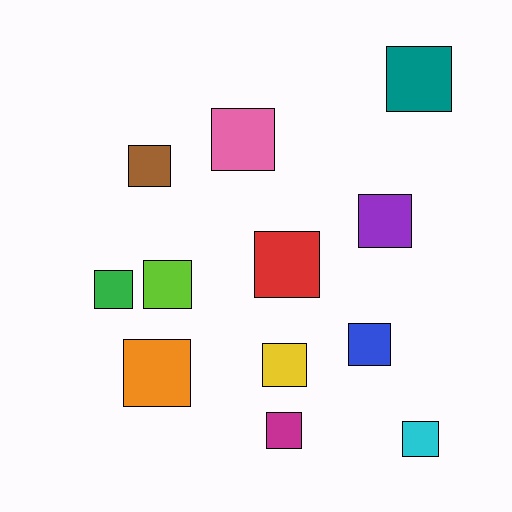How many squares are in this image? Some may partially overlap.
There are 12 squares.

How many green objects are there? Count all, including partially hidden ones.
There is 1 green object.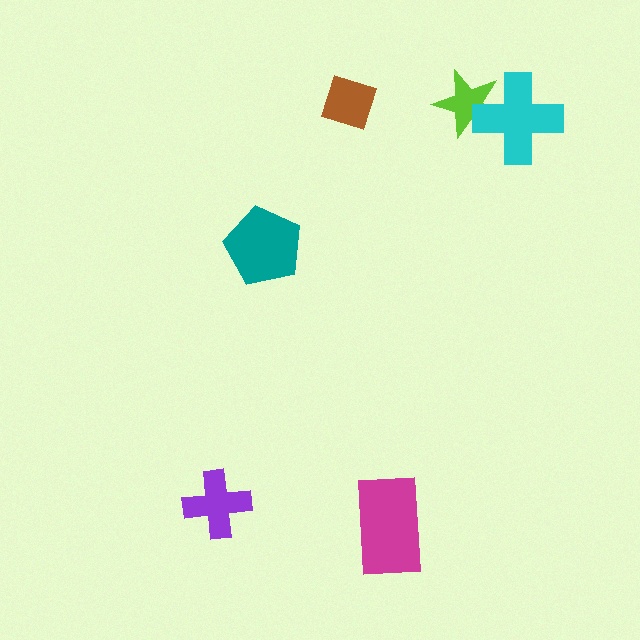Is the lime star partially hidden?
Yes, it is partially covered by another shape.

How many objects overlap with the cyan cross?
1 object overlaps with the cyan cross.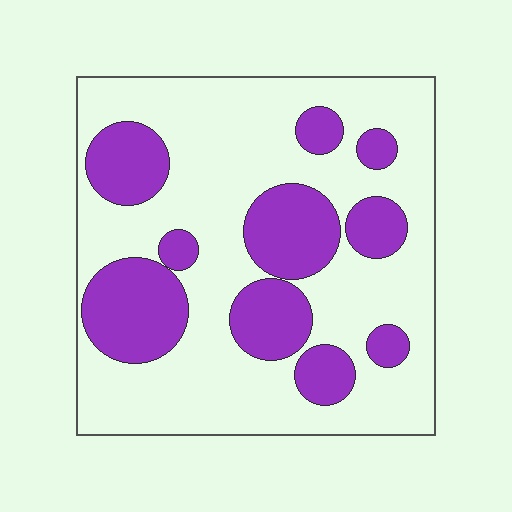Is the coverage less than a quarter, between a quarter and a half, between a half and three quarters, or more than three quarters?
Between a quarter and a half.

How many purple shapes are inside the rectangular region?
10.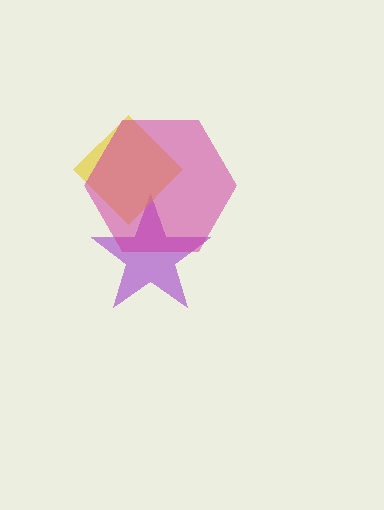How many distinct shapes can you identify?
There are 3 distinct shapes: a purple star, a yellow diamond, a magenta hexagon.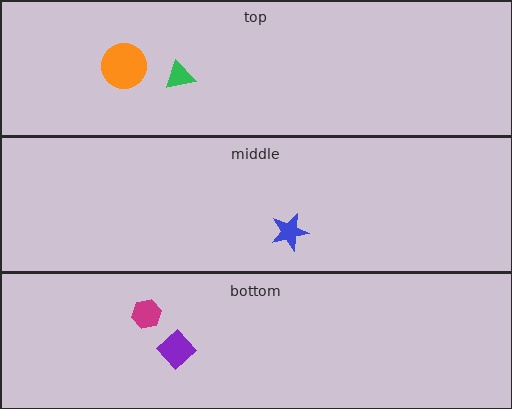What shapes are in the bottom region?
The purple diamond, the magenta hexagon.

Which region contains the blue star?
The middle region.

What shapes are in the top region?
The green triangle, the orange circle.